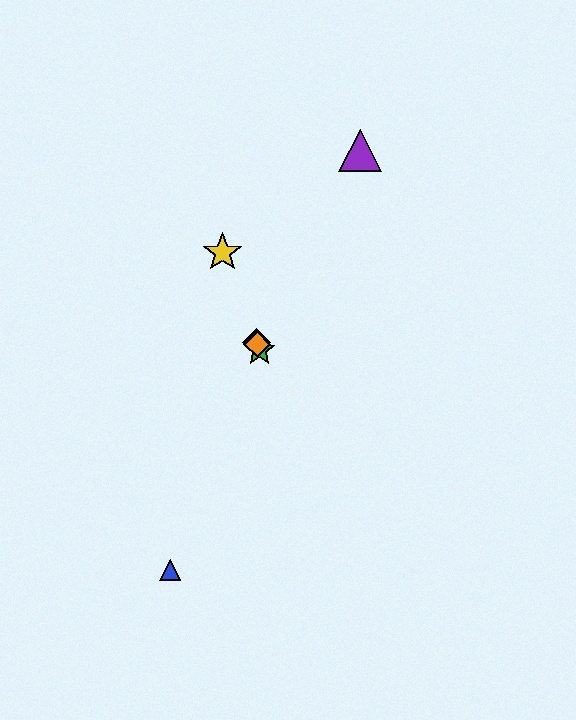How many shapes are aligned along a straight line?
4 shapes (the red diamond, the green star, the yellow star, the orange diamond) are aligned along a straight line.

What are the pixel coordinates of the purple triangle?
The purple triangle is at (360, 151).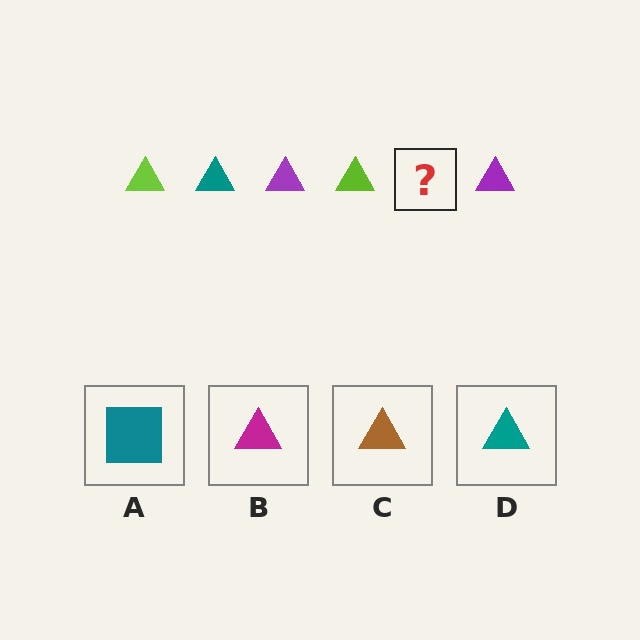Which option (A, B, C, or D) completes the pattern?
D.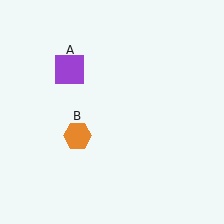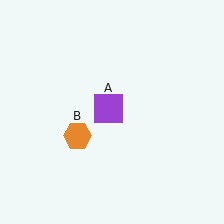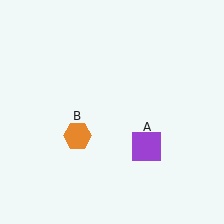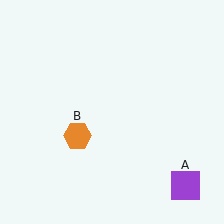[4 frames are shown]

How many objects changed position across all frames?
1 object changed position: purple square (object A).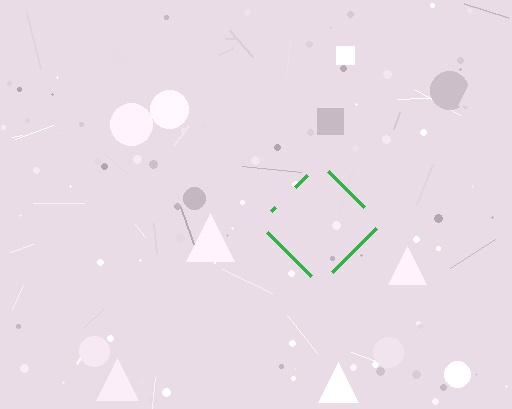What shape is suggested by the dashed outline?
The dashed outline suggests a diamond.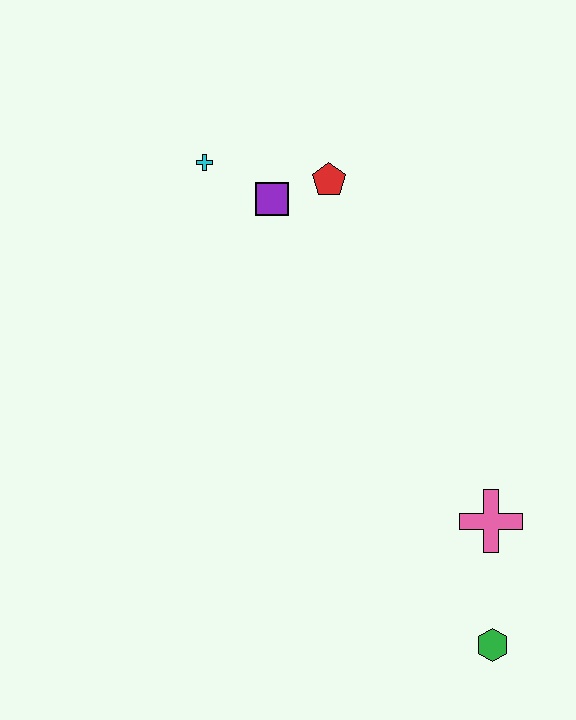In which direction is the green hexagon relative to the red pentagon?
The green hexagon is below the red pentagon.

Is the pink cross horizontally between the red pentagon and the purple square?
No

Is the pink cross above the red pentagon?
No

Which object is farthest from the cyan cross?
The green hexagon is farthest from the cyan cross.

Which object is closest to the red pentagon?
The purple square is closest to the red pentagon.